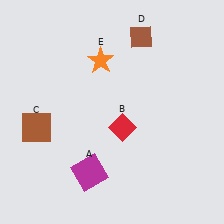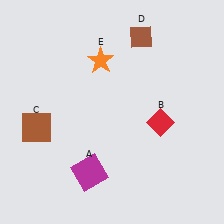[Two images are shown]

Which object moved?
The red diamond (B) moved right.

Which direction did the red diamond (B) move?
The red diamond (B) moved right.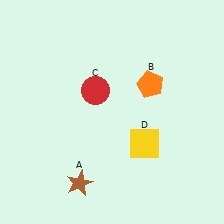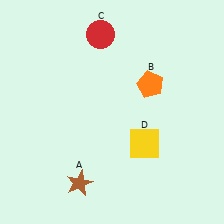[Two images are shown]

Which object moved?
The red circle (C) moved up.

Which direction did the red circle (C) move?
The red circle (C) moved up.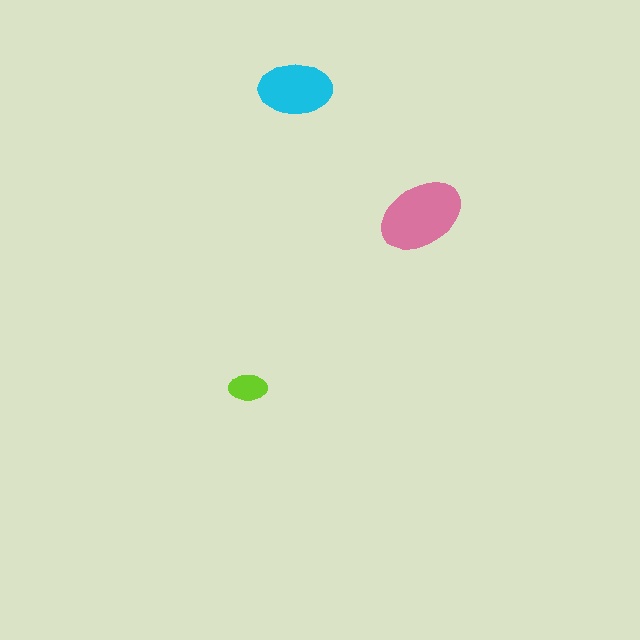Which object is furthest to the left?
The lime ellipse is leftmost.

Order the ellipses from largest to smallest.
the pink one, the cyan one, the lime one.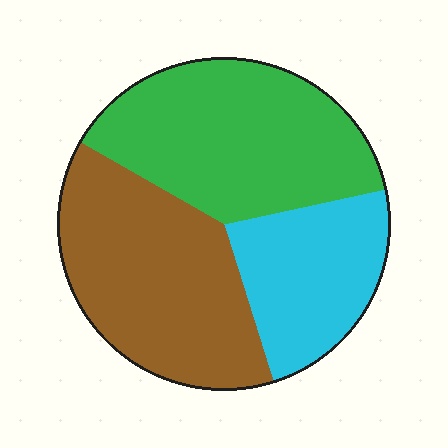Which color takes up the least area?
Cyan, at roughly 25%.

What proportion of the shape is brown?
Brown takes up about three eighths (3/8) of the shape.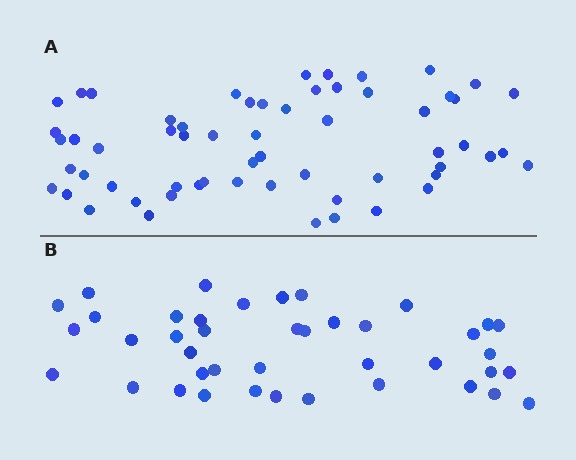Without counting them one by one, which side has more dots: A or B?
Region A (the top region) has more dots.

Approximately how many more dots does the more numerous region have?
Region A has approximately 20 more dots than region B.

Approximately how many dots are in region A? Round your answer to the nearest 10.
About 60 dots.